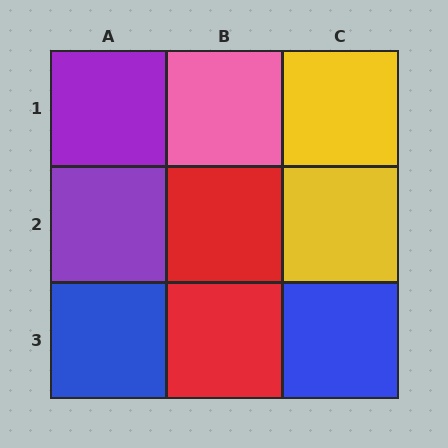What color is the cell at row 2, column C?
Yellow.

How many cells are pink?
1 cell is pink.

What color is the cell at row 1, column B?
Pink.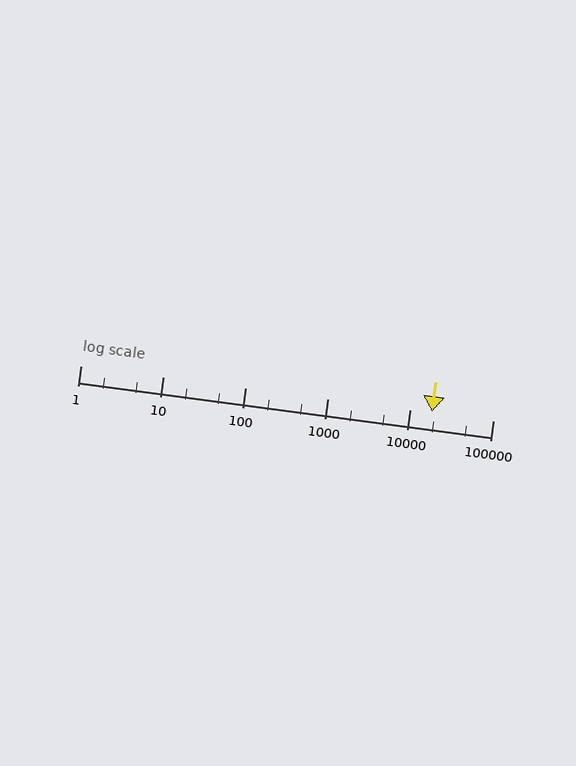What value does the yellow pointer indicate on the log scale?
The pointer indicates approximately 18000.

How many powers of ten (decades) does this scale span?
The scale spans 5 decades, from 1 to 100000.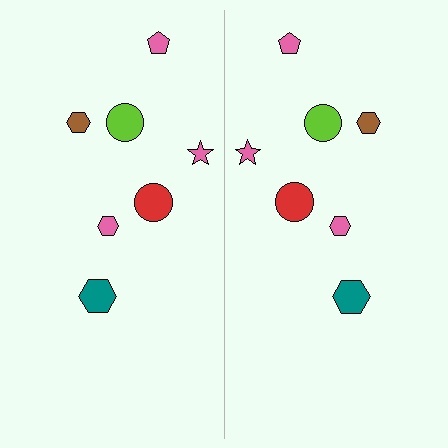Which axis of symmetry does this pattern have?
The pattern has a vertical axis of symmetry running through the center of the image.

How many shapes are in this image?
There are 14 shapes in this image.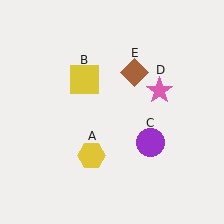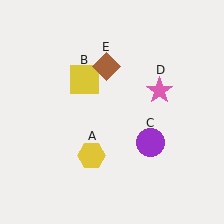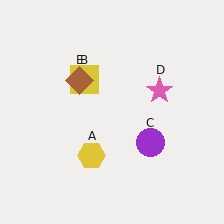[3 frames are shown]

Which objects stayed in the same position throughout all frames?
Yellow hexagon (object A) and yellow square (object B) and purple circle (object C) and pink star (object D) remained stationary.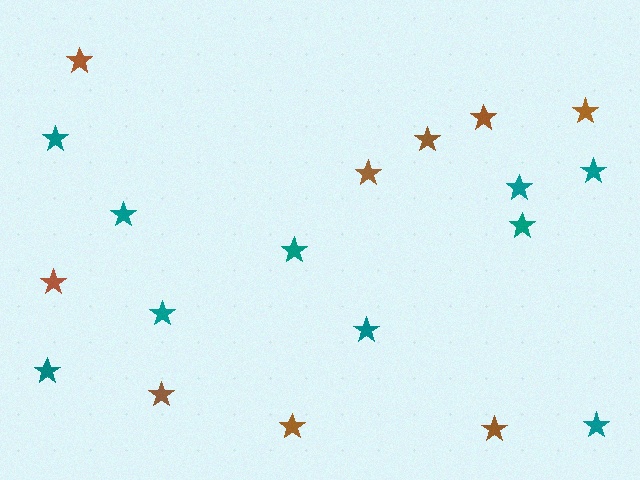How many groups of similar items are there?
There are 2 groups: one group of brown stars (9) and one group of teal stars (10).